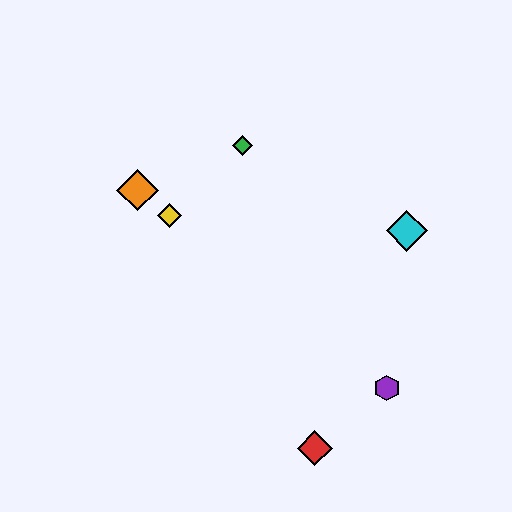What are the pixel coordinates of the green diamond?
The green diamond is at (243, 146).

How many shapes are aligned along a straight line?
4 shapes (the blue diamond, the yellow diamond, the purple hexagon, the orange diamond) are aligned along a straight line.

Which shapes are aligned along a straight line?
The blue diamond, the yellow diamond, the purple hexagon, the orange diamond are aligned along a straight line.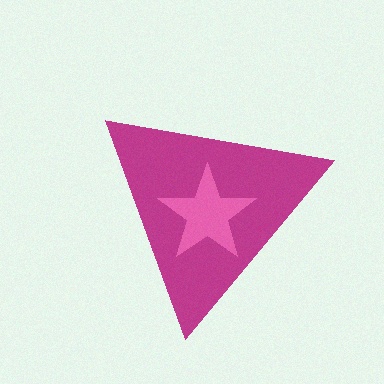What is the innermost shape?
The pink star.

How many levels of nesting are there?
2.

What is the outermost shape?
The magenta triangle.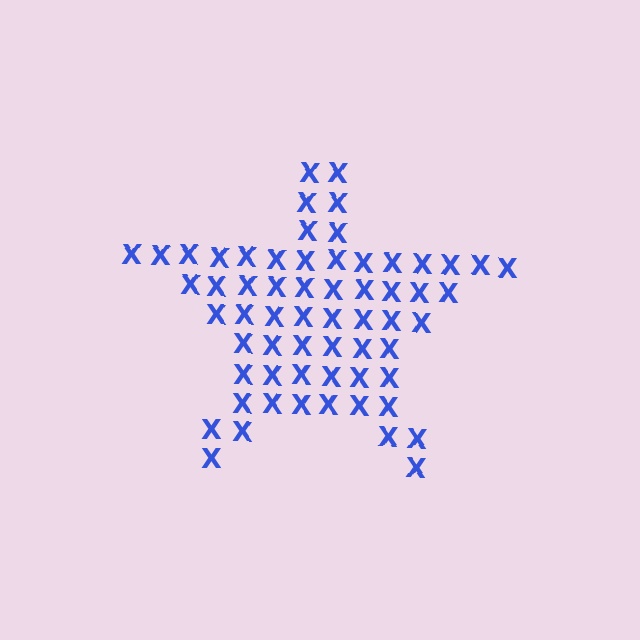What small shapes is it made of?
It is made of small letter X's.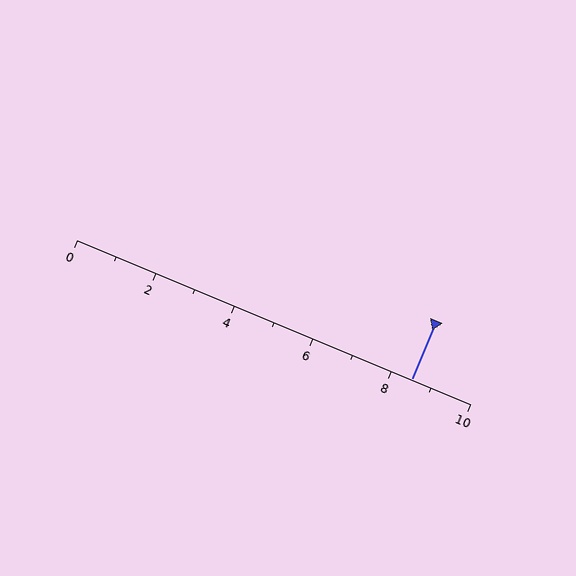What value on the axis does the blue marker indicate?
The marker indicates approximately 8.5.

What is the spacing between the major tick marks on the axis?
The major ticks are spaced 2 apart.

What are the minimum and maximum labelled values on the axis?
The axis runs from 0 to 10.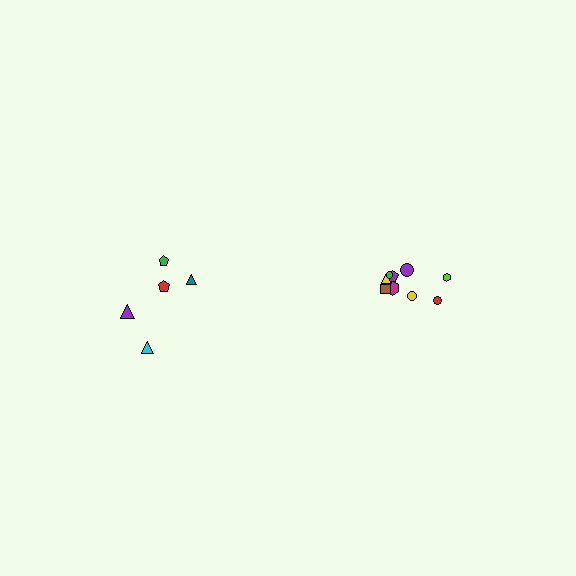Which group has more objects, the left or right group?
The right group.